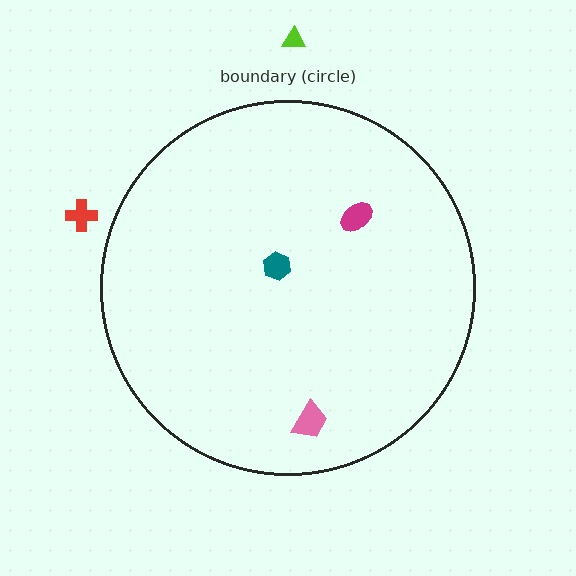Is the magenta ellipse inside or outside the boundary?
Inside.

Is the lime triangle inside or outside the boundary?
Outside.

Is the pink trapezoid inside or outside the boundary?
Inside.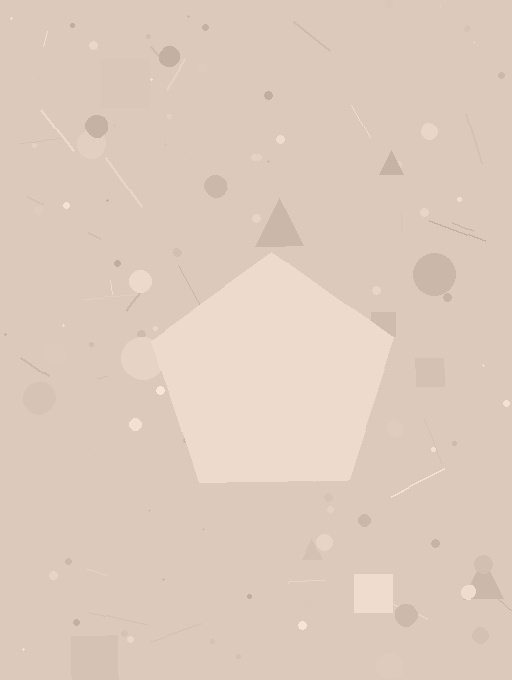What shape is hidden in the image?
A pentagon is hidden in the image.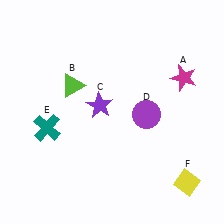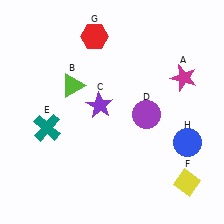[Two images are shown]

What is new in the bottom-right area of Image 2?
A blue circle (H) was added in the bottom-right area of Image 2.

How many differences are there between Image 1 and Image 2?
There are 2 differences between the two images.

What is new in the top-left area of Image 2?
A red hexagon (G) was added in the top-left area of Image 2.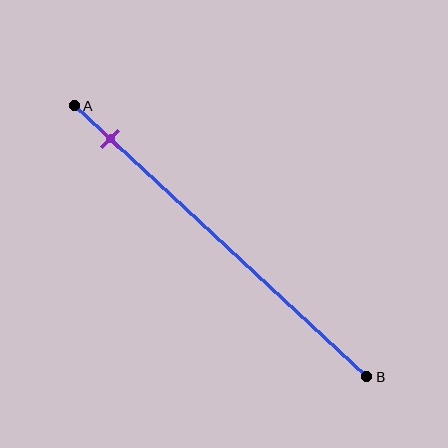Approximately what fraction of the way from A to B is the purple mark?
The purple mark is approximately 10% of the way from A to B.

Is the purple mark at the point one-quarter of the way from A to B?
No, the mark is at about 10% from A, not at the 25% one-quarter point.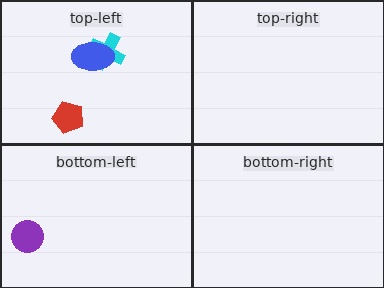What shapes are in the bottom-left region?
The purple circle.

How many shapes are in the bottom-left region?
1.